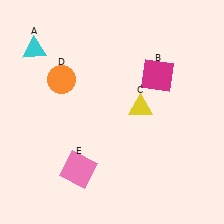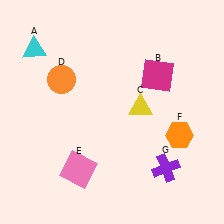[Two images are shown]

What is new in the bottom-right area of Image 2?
A purple cross (G) was added in the bottom-right area of Image 2.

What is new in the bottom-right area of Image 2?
An orange hexagon (F) was added in the bottom-right area of Image 2.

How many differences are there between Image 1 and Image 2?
There are 2 differences between the two images.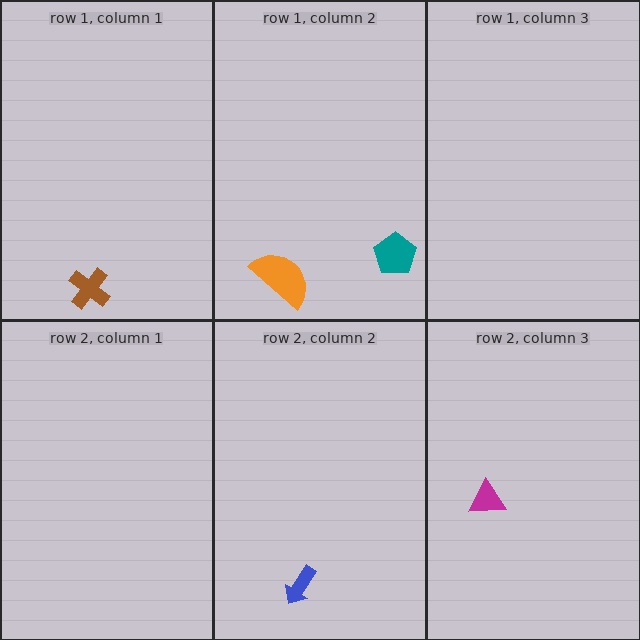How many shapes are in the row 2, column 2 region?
1.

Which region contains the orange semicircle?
The row 1, column 2 region.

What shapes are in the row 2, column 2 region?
The blue arrow.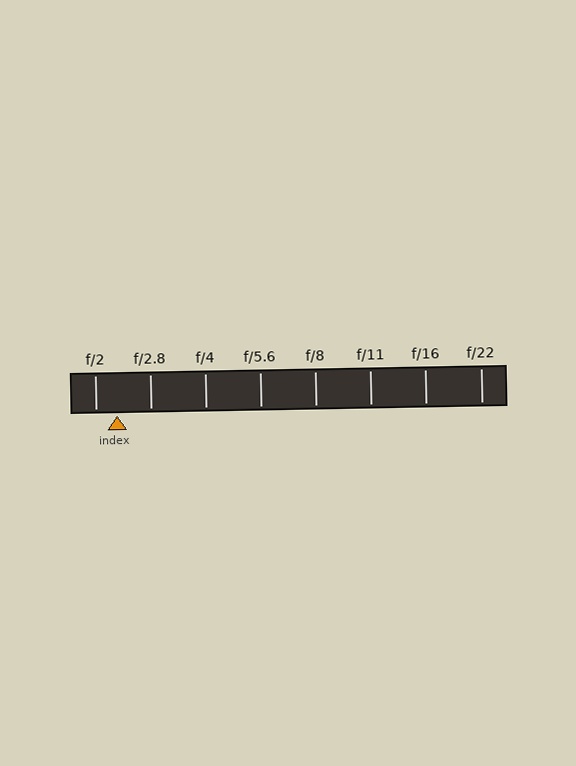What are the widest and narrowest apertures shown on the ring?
The widest aperture shown is f/2 and the narrowest is f/22.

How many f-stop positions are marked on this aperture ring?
There are 8 f-stop positions marked.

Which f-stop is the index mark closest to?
The index mark is closest to f/2.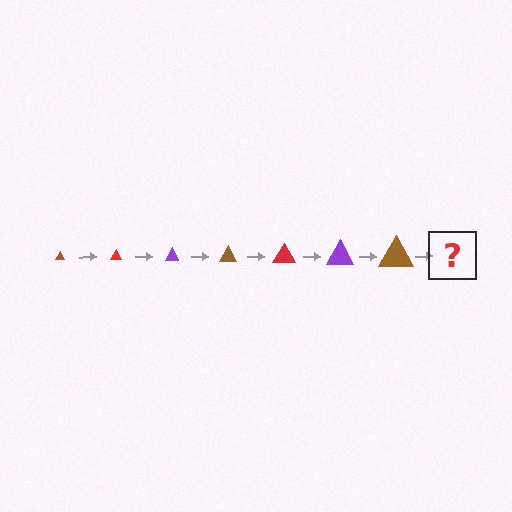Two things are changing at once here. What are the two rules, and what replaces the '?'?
The two rules are that the triangle grows larger each step and the color cycles through brown, red, and purple. The '?' should be a red triangle, larger than the previous one.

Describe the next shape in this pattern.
It should be a red triangle, larger than the previous one.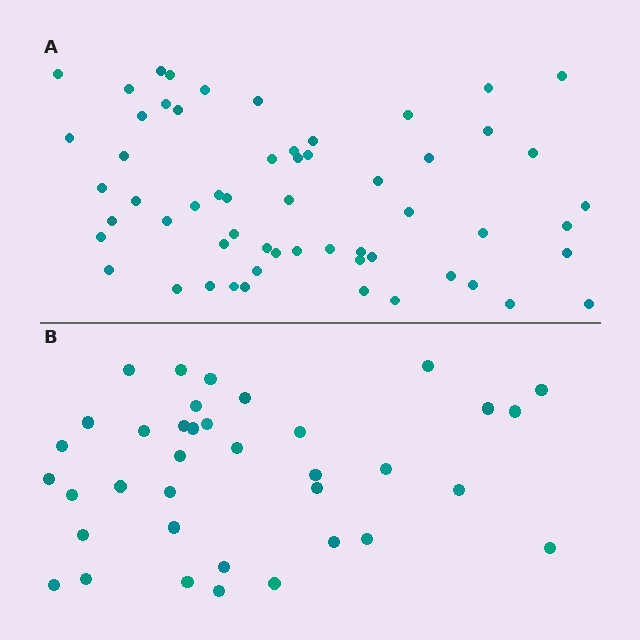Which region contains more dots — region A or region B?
Region A (the top region) has more dots.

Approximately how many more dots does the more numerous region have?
Region A has approximately 20 more dots than region B.